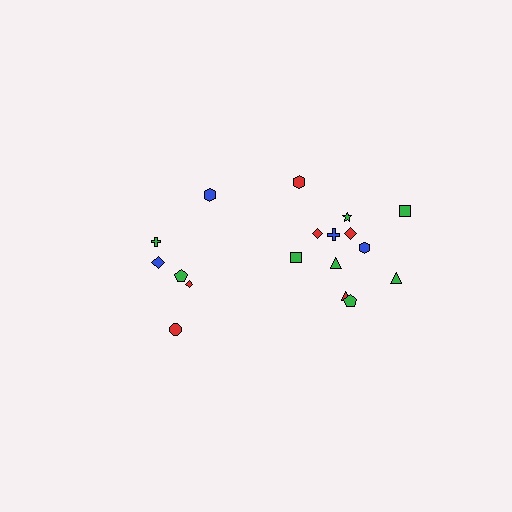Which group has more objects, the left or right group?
The right group.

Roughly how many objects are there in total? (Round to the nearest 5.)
Roughly 20 objects in total.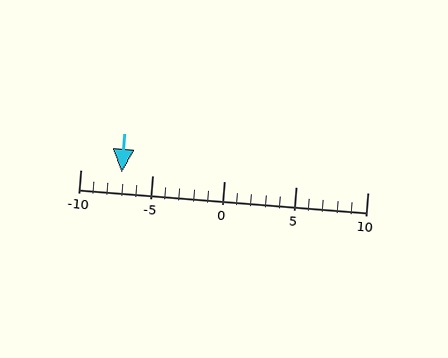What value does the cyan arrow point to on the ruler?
The cyan arrow points to approximately -7.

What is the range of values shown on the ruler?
The ruler shows values from -10 to 10.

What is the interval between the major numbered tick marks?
The major tick marks are spaced 5 units apart.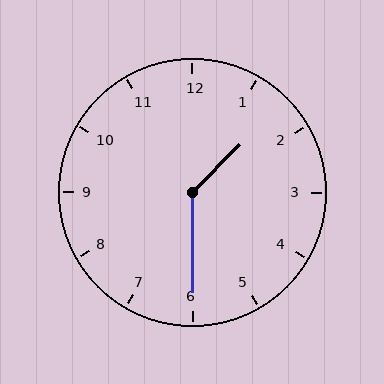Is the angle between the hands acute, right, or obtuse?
It is obtuse.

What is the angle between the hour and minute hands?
Approximately 135 degrees.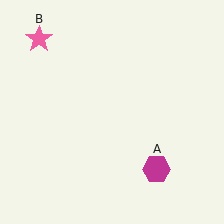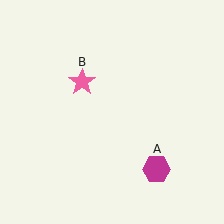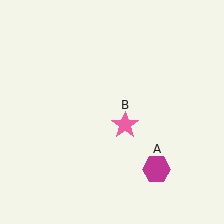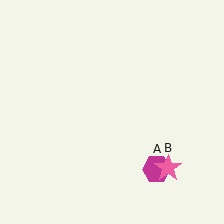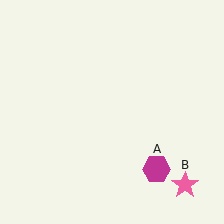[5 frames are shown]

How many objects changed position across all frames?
1 object changed position: pink star (object B).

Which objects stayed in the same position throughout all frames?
Magenta hexagon (object A) remained stationary.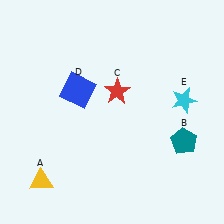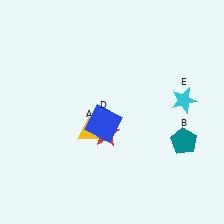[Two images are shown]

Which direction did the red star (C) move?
The red star (C) moved down.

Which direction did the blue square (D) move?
The blue square (D) moved down.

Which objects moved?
The objects that moved are: the yellow triangle (A), the red star (C), the blue square (D).